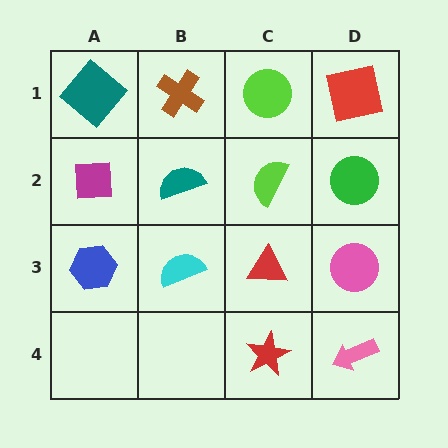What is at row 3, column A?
A blue hexagon.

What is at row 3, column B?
A cyan semicircle.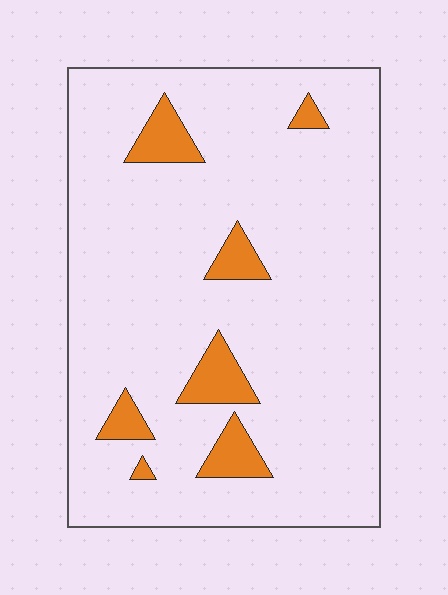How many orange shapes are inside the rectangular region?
7.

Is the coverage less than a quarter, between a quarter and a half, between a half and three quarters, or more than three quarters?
Less than a quarter.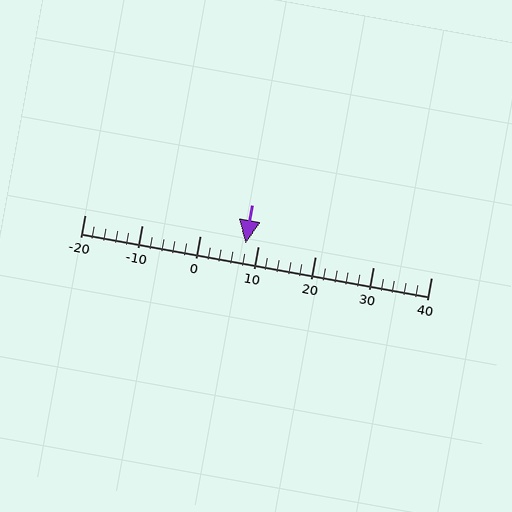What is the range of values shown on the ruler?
The ruler shows values from -20 to 40.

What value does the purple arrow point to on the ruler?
The purple arrow points to approximately 8.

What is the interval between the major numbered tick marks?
The major tick marks are spaced 10 units apart.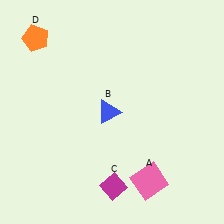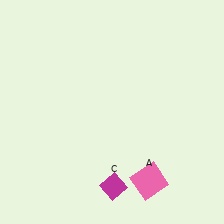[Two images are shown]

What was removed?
The blue triangle (B), the orange pentagon (D) were removed in Image 2.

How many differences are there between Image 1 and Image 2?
There are 2 differences between the two images.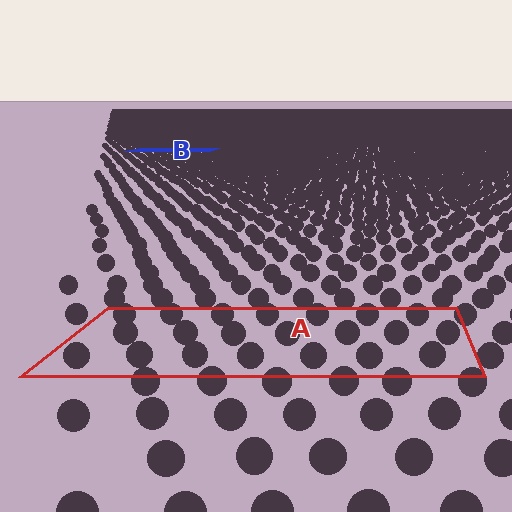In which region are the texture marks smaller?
The texture marks are smaller in region B, because it is farther away.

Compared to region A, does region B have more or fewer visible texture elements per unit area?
Region B has more texture elements per unit area — they are packed more densely because it is farther away.